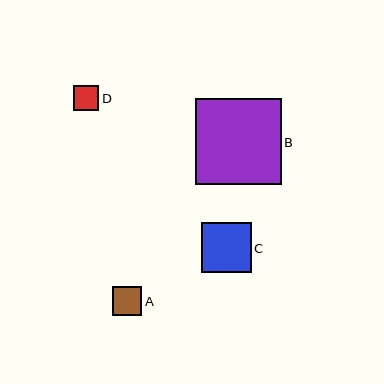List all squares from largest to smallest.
From largest to smallest: B, C, A, D.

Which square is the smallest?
Square D is the smallest with a size of approximately 25 pixels.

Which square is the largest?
Square B is the largest with a size of approximately 86 pixels.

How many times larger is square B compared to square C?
Square B is approximately 1.7 times the size of square C.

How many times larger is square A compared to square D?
Square A is approximately 1.2 times the size of square D.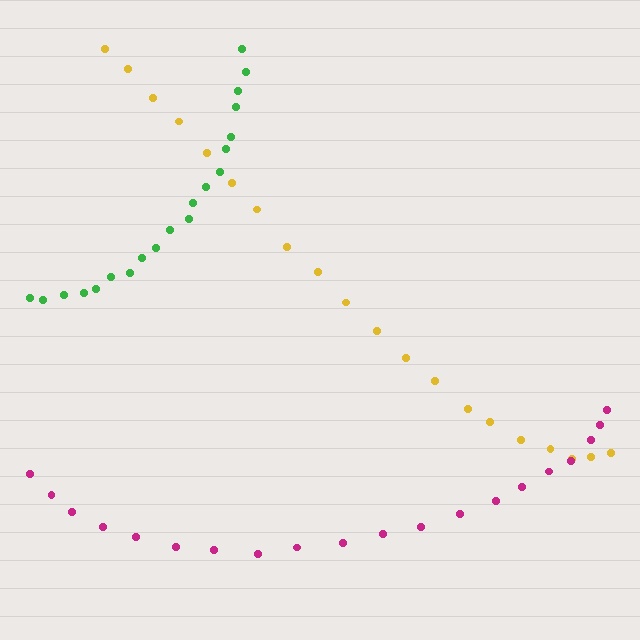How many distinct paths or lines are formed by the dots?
There are 3 distinct paths.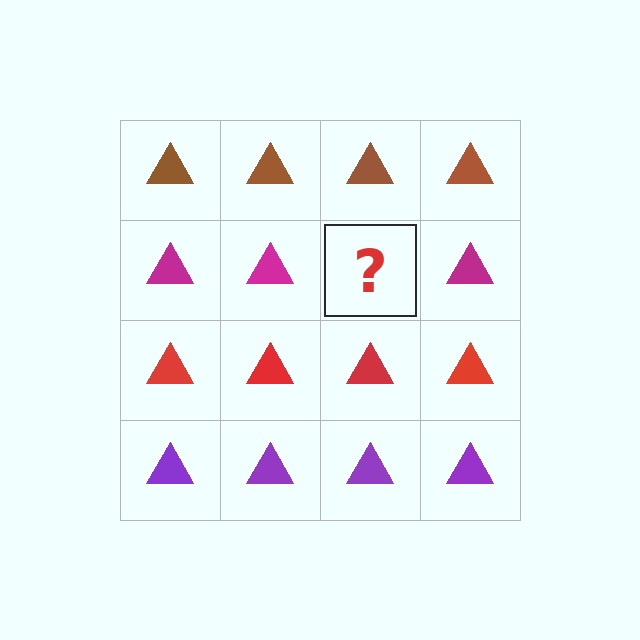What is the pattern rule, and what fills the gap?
The rule is that each row has a consistent color. The gap should be filled with a magenta triangle.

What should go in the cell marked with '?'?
The missing cell should contain a magenta triangle.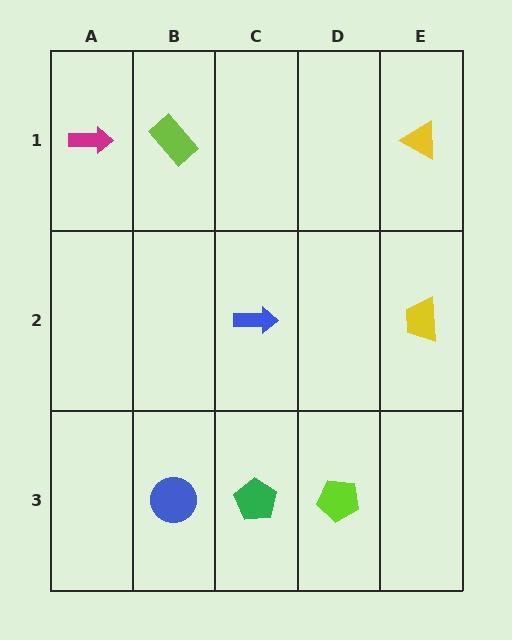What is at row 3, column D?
A lime pentagon.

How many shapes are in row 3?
3 shapes.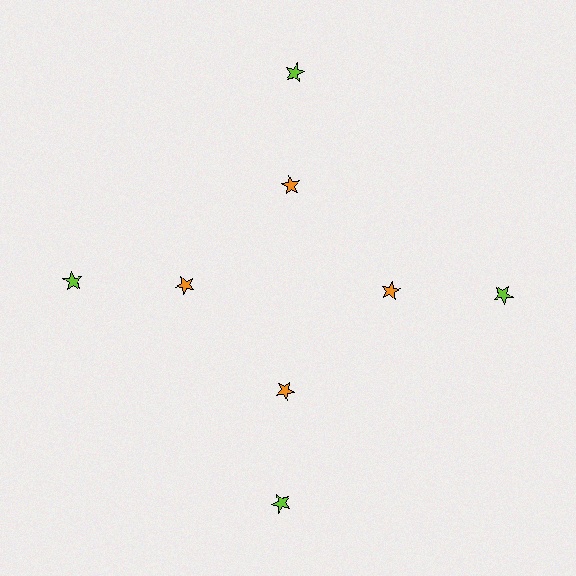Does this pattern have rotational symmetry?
Yes, this pattern has 4-fold rotational symmetry. It looks the same after rotating 90 degrees around the center.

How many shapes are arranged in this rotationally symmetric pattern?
There are 8 shapes, arranged in 4 groups of 2.